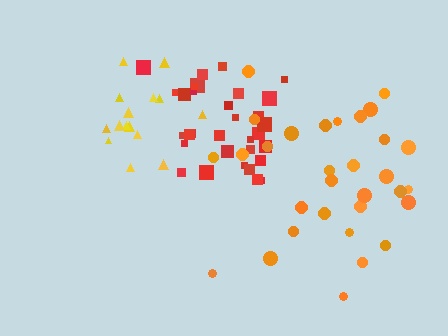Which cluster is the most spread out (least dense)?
Orange.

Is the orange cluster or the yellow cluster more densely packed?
Yellow.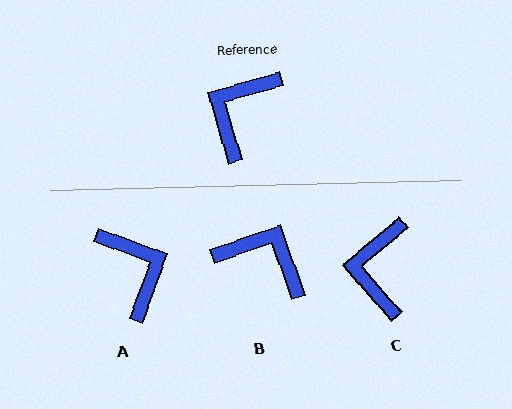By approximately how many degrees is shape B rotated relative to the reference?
Approximately 86 degrees clockwise.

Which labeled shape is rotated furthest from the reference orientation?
A, about 126 degrees away.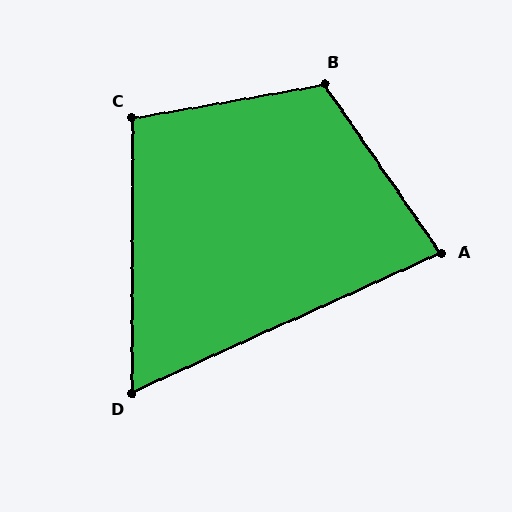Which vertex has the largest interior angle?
B, at approximately 114 degrees.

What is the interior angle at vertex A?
Approximately 80 degrees (acute).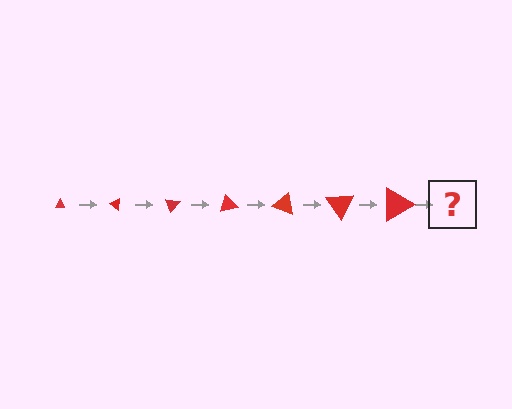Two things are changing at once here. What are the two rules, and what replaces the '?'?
The two rules are that the triangle grows larger each step and it rotates 35 degrees each step. The '?' should be a triangle, larger than the previous one and rotated 245 degrees from the start.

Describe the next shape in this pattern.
It should be a triangle, larger than the previous one and rotated 245 degrees from the start.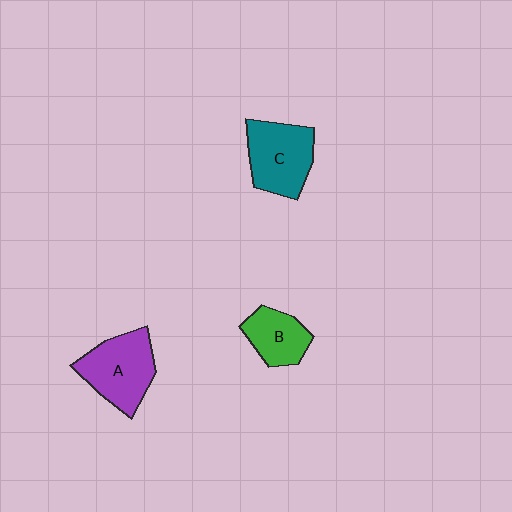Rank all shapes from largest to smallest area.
From largest to smallest: A (purple), C (teal), B (green).